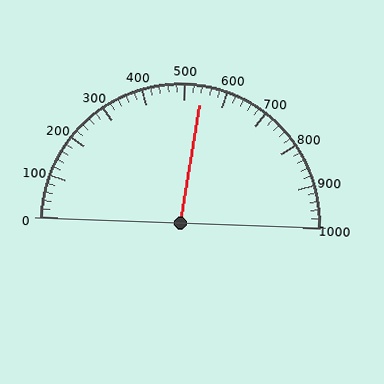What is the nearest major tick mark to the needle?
The nearest major tick mark is 500.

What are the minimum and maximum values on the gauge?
The gauge ranges from 0 to 1000.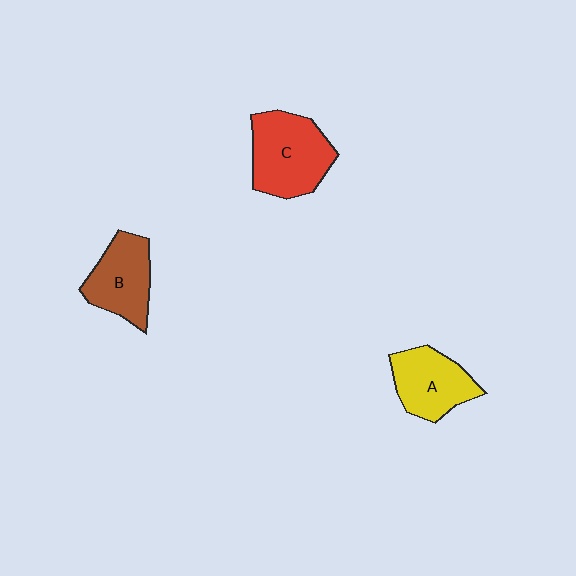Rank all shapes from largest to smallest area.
From largest to smallest: C (red), B (brown), A (yellow).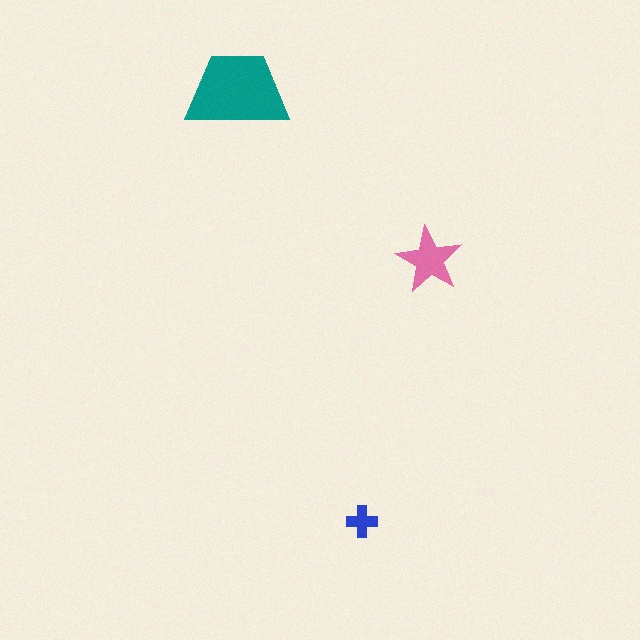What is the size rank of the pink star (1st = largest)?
2nd.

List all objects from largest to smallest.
The teal trapezoid, the pink star, the blue cross.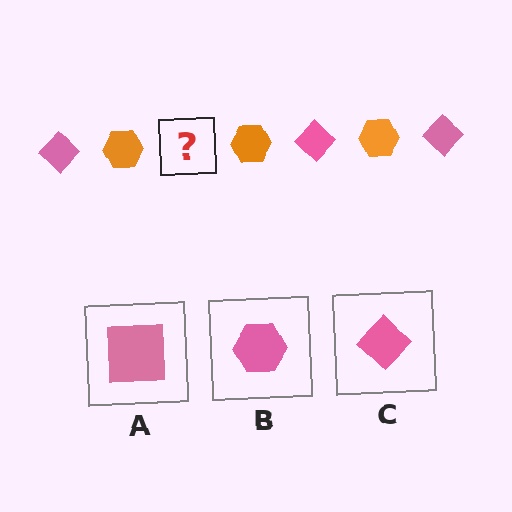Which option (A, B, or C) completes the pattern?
C.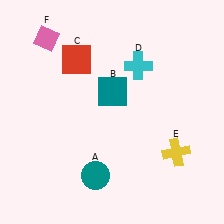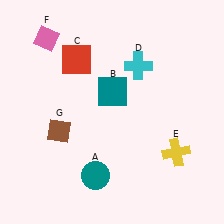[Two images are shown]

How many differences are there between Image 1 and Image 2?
There is 1 difference between the two images.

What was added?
A brown diamond (G) was added in Image 2.